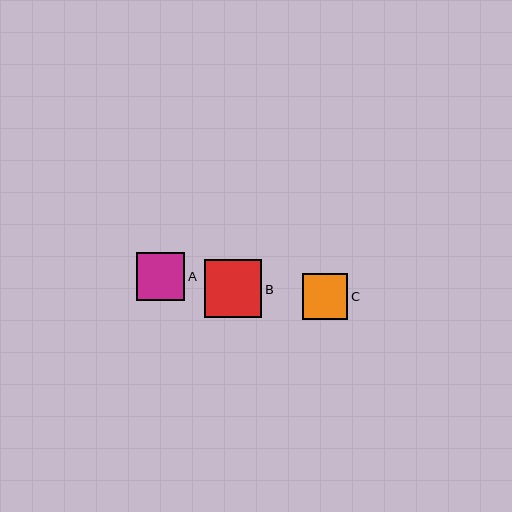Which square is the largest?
Square B is the largest with a size of approximately 58 pixels.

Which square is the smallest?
Square C is the smallest with a size of approximately 46 pixels.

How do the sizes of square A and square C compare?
Square A and square C are approximately the same size.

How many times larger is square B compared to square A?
Square B is approximately 1.2 times the size of square A.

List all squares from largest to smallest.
From largest to smallest: B, A, C.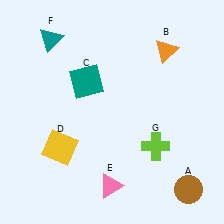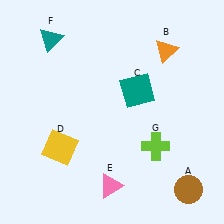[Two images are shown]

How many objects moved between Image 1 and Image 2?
1 object moved between the two images.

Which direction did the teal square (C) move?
The teal square (C) moved right.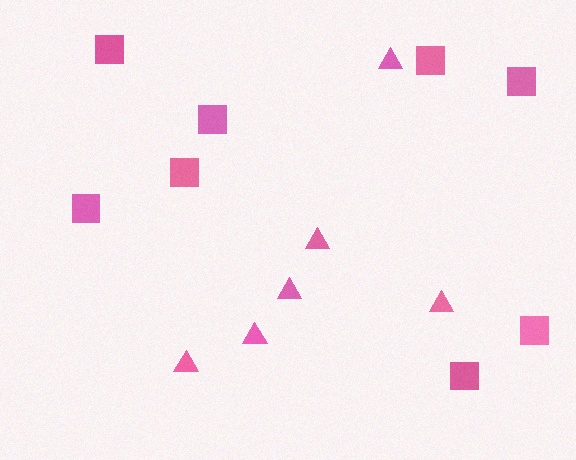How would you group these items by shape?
There are 2 groups: one group of squares (8) and one group of triangles (6).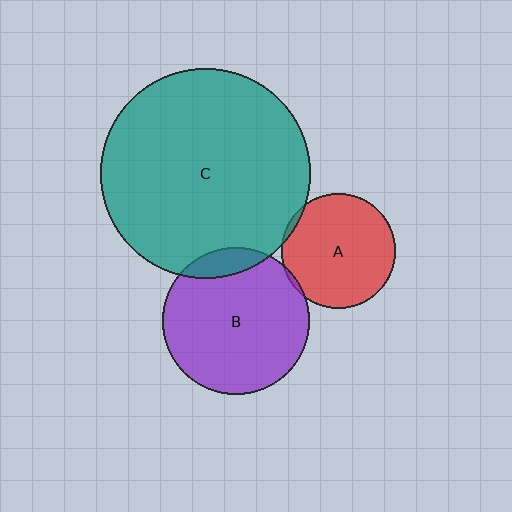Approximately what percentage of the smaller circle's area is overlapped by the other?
Approximately 5%.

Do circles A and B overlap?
Yes.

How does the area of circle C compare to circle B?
Approximately 2.1 times.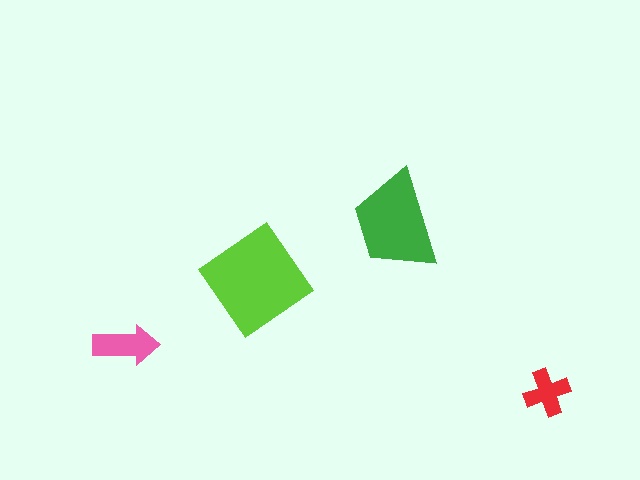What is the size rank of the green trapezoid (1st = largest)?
2nd.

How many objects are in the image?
There are 4 objects in the image.